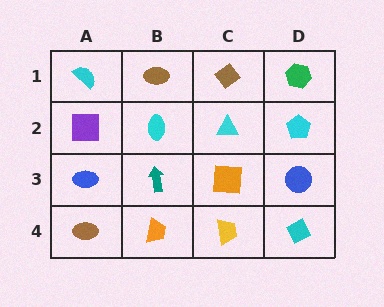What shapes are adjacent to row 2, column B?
A brown ellipse (row 1, column B), a teal arrow (row 3, column B), a purple square (row 2, column A), a cyan triangle (row 2, column C).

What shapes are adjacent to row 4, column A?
A blue ellipse (row 3, column A), an orange trapezoid (row 4, column B).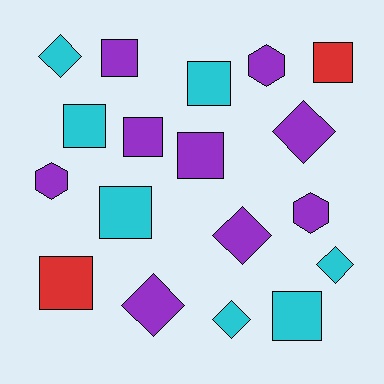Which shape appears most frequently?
Square, with 9 objects.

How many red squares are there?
There are 2 red squares.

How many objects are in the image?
There are 18 objects.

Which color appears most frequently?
Purple, with 9 objects.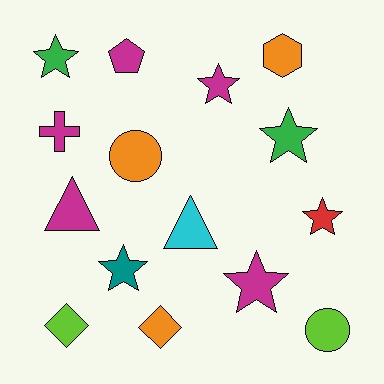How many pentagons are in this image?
There is 1 pentagon.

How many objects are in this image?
There are 15 objects.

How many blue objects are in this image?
There are no blue objects.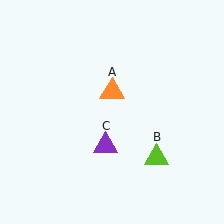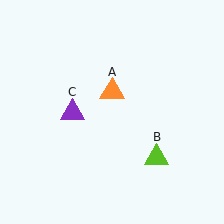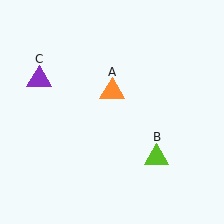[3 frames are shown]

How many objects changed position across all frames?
1 object changed position: purple triangle (object C).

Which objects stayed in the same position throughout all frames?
Orange triangle (object A) and lime triangle (object B) remained stationary.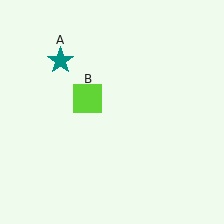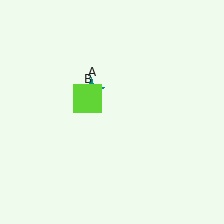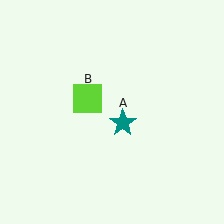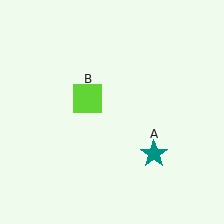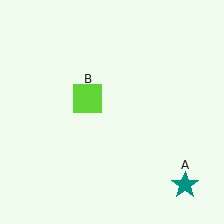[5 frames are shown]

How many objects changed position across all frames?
1 object changed position: teal star (object A).